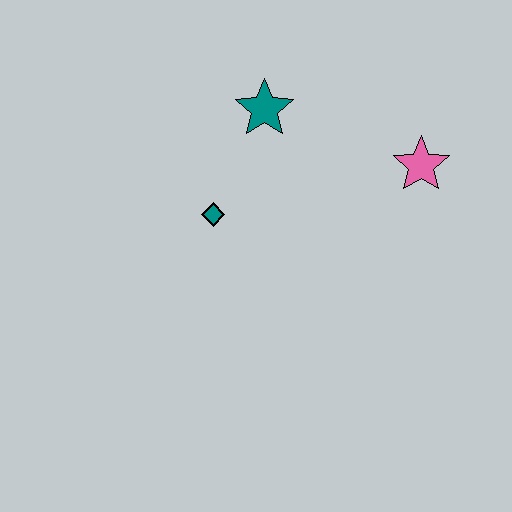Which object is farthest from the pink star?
The teal diamond is farthest from the pink star.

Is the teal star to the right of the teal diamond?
Yes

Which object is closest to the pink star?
The teal star is closest to the pink star.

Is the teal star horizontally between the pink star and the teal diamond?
Yes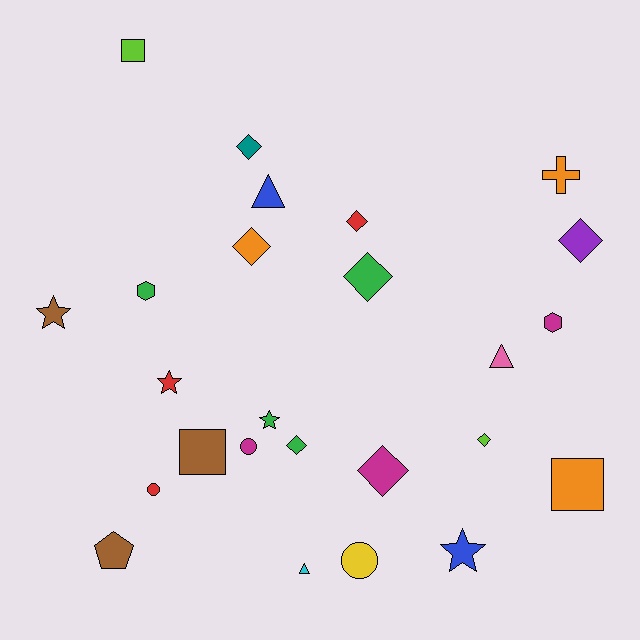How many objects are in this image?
There are 25 objects.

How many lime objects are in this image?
There are 2 lime objects.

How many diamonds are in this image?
There are 8 diamonds.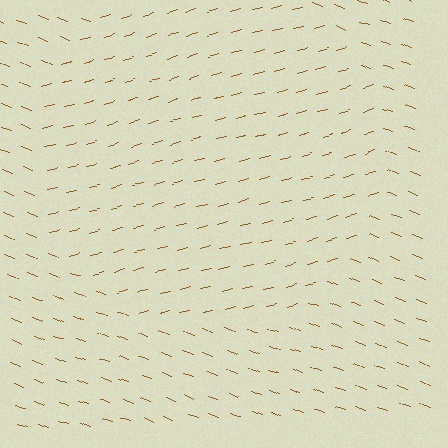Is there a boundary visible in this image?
Yes, there is a texture boundary formed by a change in line orientation.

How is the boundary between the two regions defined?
The boundary is defined purely by a change in line orientation (approximately 36 degrees difference). All lines are the same color and thickness.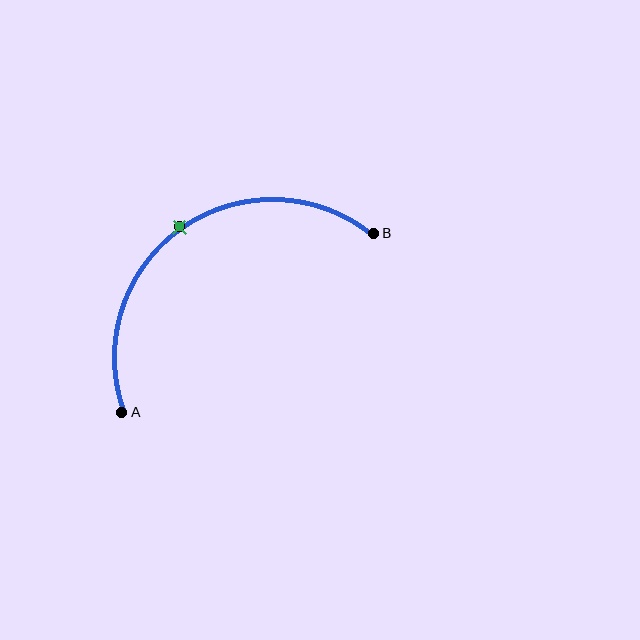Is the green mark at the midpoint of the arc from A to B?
Yes. The green mark lies on the arc at equal arc-length from both A and B — it is the arc midpoint.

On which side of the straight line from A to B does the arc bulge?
The arc bulges above and to the left of the straight line connecting A and B.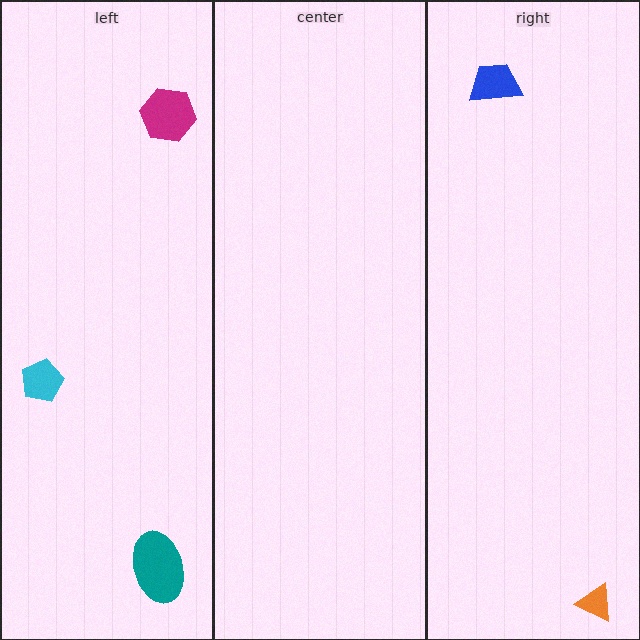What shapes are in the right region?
The orange triangle, the blue trapezoid.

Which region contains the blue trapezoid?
The right region.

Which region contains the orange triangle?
The right region.